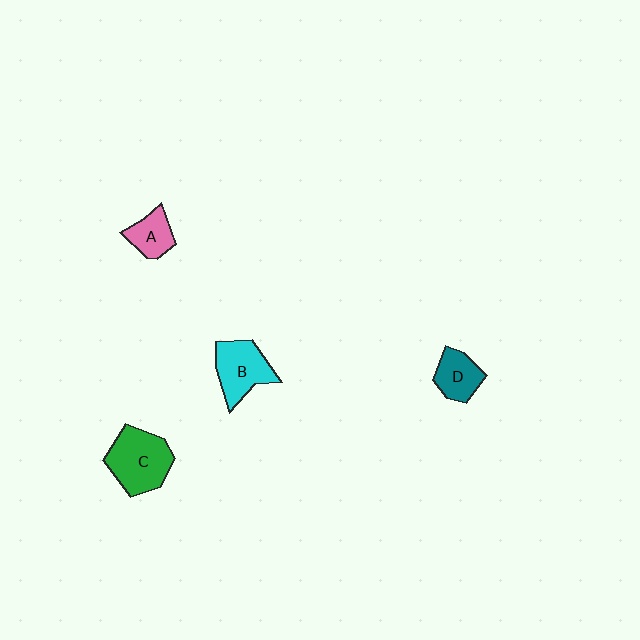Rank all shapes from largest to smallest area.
From largest to smallest: C (green), B (cyan), D (teal), A (pink).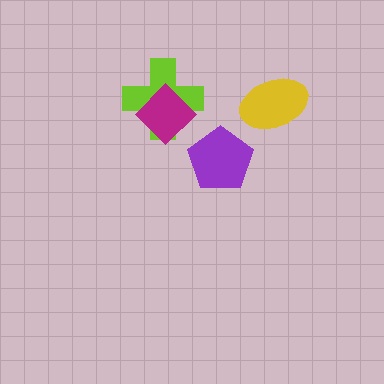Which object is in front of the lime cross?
The magenta diamond is in front of the lime cross.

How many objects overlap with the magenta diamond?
1 object overlaps with the magenta diamond.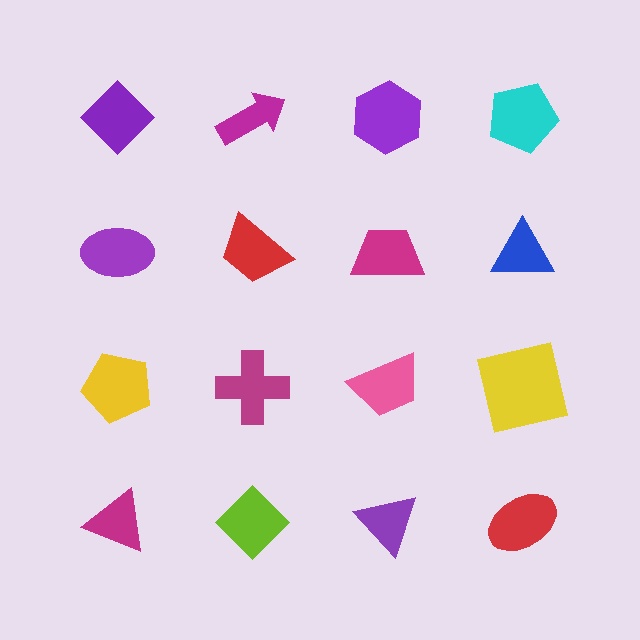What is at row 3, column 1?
A yellow pentagon.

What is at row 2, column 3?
A magenta trapezoid.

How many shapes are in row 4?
4 shapes.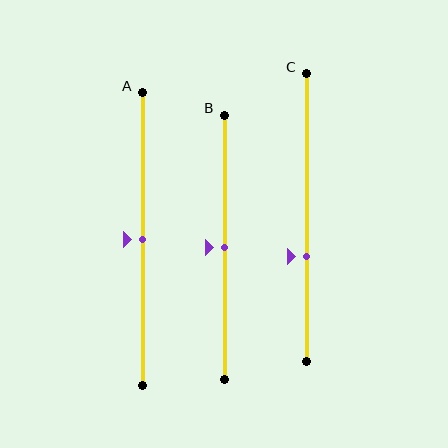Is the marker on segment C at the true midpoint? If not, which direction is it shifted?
No, the marker on segment C is shifted downward by about 14% of the segment length.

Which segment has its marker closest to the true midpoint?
Segment A has its marker closest to the true midpoint.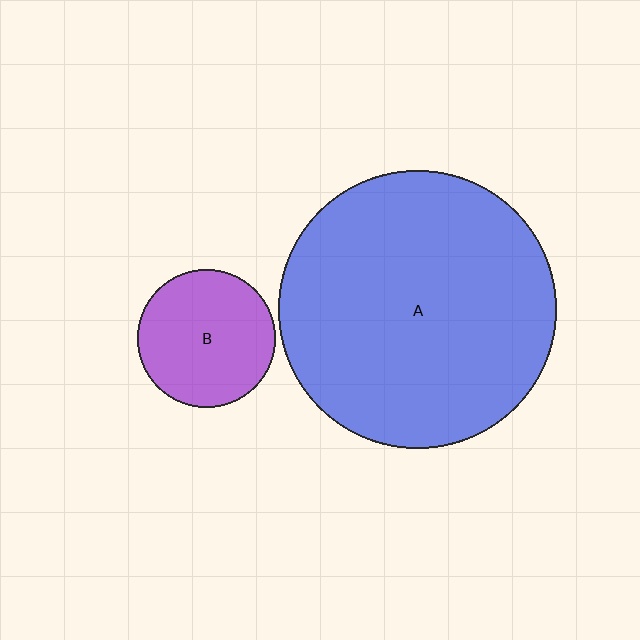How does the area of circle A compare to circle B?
Approximately 4.1 times.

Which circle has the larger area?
Circle A (blue).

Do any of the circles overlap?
No, none of the circles overlap.